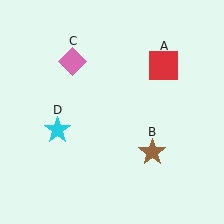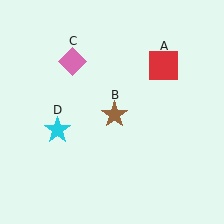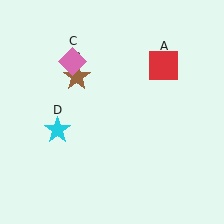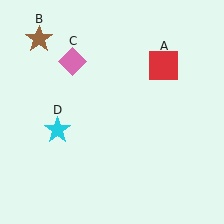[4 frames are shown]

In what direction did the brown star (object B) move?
The brown star (object B) moved up and to the left.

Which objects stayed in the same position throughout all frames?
Red square (object A) and pink diamond (object C) and cyan star (object D) remained stationary.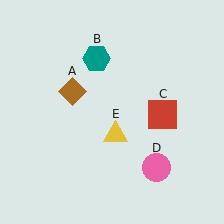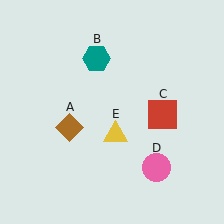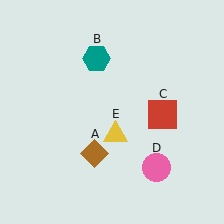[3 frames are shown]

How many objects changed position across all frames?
1 object changed position: brown diamond (object A).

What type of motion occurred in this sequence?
The brown diamond (object A) rotated counterclockwise around the center of the scene.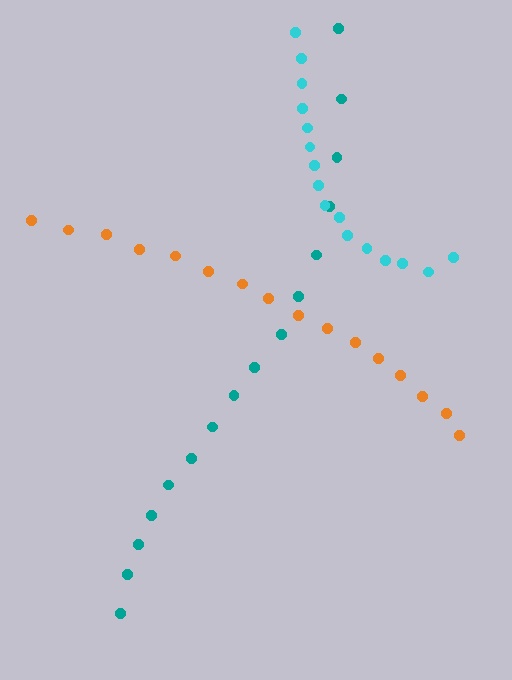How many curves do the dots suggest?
There are 3 distinct paths.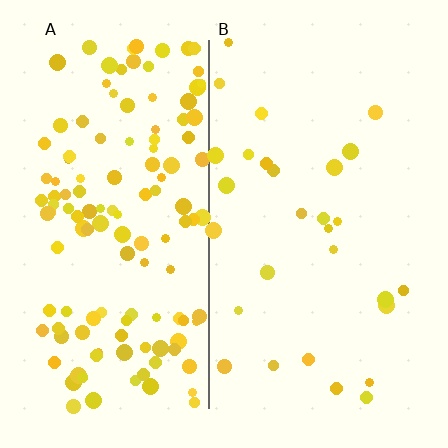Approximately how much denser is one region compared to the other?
Approximately 4.5× — region A over region B.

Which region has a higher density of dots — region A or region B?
A (the left).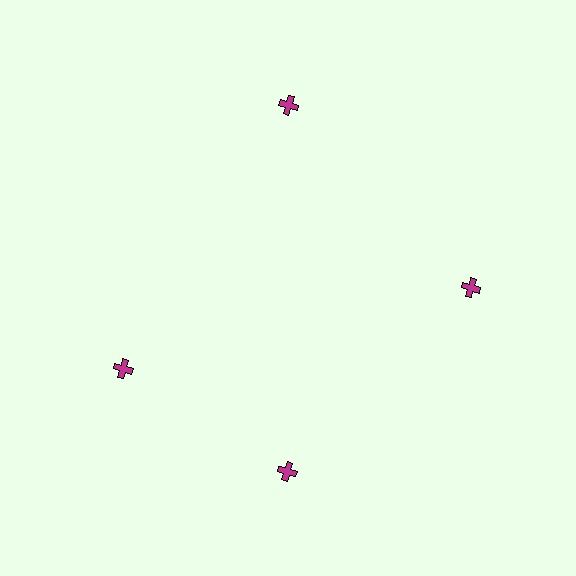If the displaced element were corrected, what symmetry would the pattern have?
It would have 4-fold rotational symmetry — the pattern would map onto itself every 90 degrees.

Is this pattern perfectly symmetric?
No. The 4 magenta crosses are arranged in a ring, but one element near the 9 o'clock position is rotated out of alignment along the ring, breaking the 4-fold rotational symmetry.